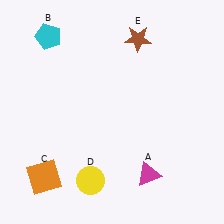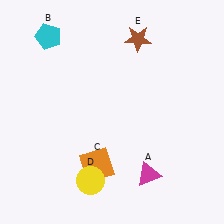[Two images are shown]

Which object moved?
The orange square (C) moved right.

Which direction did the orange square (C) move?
The orange square (C) moved right.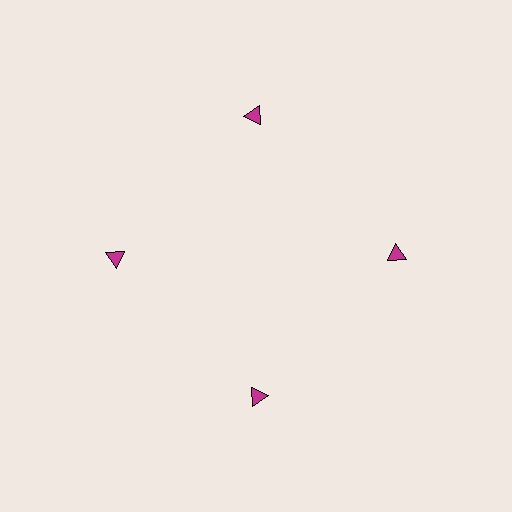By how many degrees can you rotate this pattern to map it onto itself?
The pattern maps onto itself every 90 degrees of rotation.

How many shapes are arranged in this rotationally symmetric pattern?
There are 4 shapes, arranged in 4 groups of 1.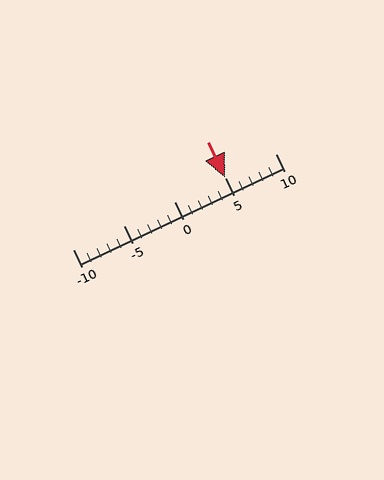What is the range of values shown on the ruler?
The ruler shows values from -10 to 10.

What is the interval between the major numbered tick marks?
The major tick marks are spaced 5 units apart.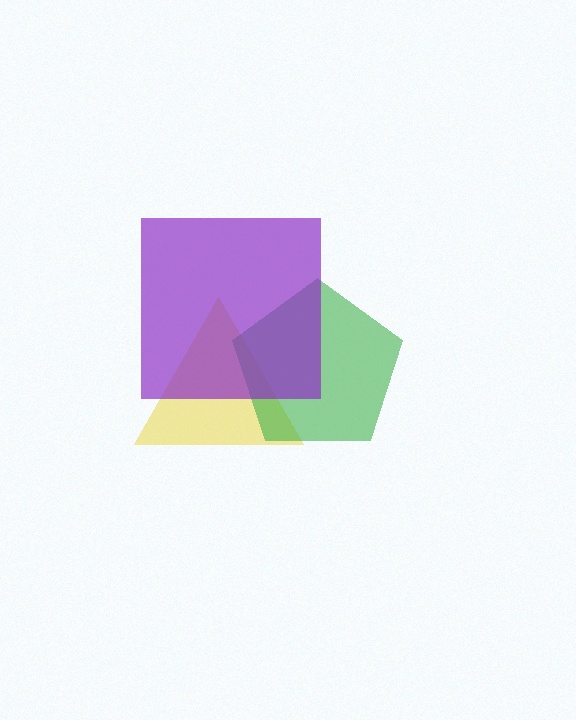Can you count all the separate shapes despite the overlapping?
Yes, there are 3 separate shapes.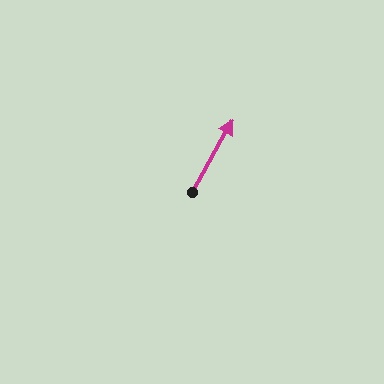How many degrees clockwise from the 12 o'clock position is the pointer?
Approximately 29 degrees.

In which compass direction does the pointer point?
Northeast.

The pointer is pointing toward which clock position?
Roughly 1 o'clock.